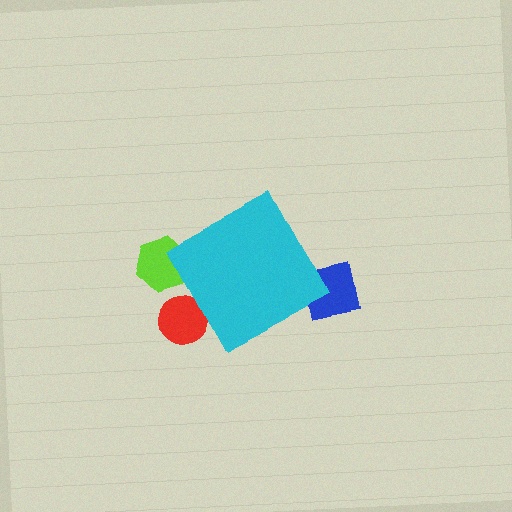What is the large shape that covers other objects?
A cyan diamond.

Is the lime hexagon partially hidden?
Yes, the lime hexagon is partially hidden behind the cyan diamond.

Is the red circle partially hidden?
Yes, the red circle is partially hidden behind the cyan diamond.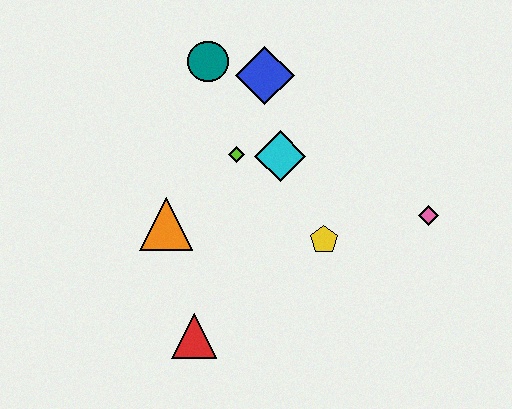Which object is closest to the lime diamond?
The cyan diamond is closest to the lime diamond.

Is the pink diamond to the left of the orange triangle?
No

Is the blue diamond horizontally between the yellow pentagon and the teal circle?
Yes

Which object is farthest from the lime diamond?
The pink diamond is farthest from the lime diamond.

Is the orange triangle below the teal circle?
Yes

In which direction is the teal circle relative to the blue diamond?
The teal circle is to the left of the blue diamond.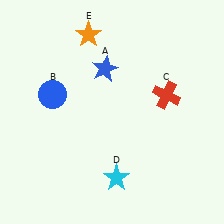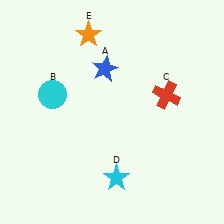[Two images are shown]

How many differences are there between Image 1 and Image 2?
There is 1 difference between the two images.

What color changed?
The circle (B) changed from blue in Image 1 to cyan in Image 2.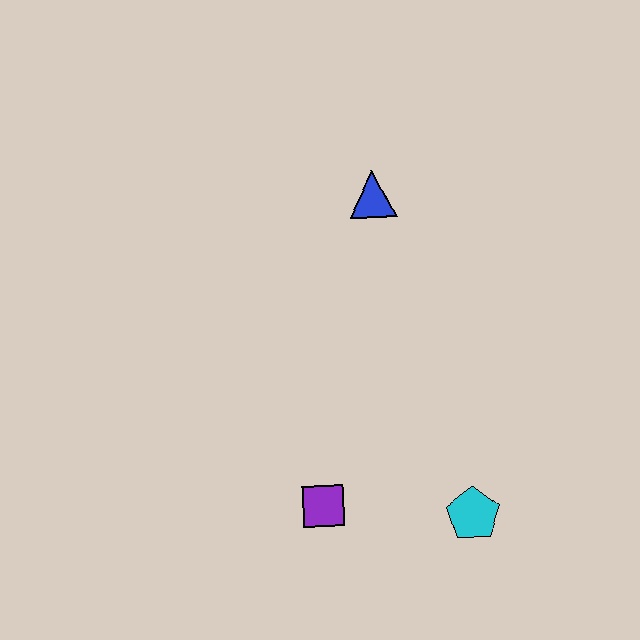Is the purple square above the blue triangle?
No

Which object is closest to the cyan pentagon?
The purple square is closest to the cyan pentagon.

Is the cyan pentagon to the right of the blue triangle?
Yes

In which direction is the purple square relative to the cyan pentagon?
The purple square is to the left of the cyan pentagon.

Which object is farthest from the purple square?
The blue triangle is farthest from the purple square.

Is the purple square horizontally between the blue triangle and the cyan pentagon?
No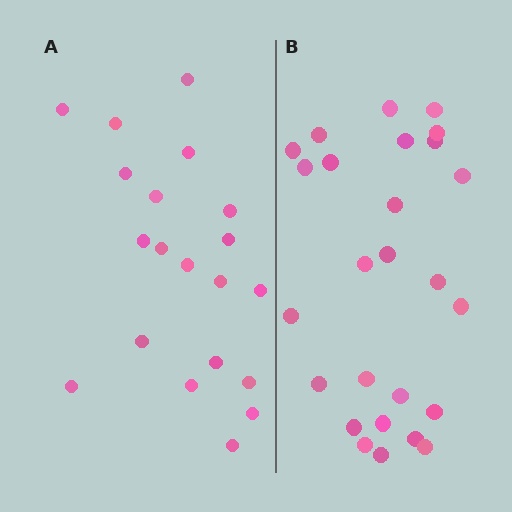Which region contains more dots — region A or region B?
Region B (the right region) has more dots.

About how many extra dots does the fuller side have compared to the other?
Region B has about 6 more dots than region A.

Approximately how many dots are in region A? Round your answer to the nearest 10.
About 20 dots.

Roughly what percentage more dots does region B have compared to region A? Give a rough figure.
About 30% more.